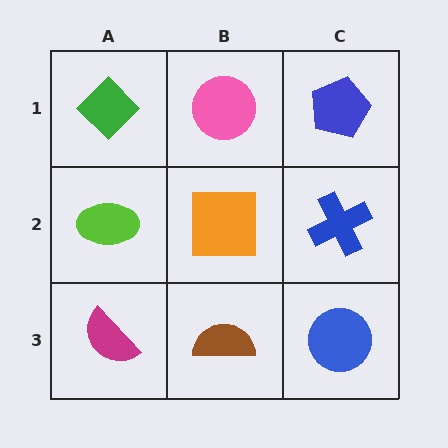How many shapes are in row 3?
3 shapes.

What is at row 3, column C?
A blue circle.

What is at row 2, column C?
A blue cross.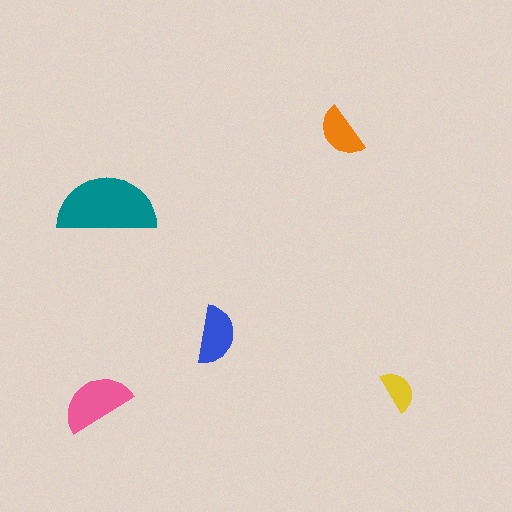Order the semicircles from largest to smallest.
the teal one, the pink one, the blue one, the orange one, the yellow one.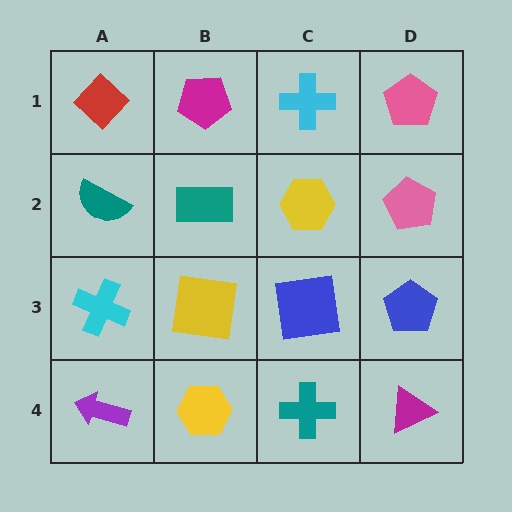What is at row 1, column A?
A red diamond.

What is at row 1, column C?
A cyan cross.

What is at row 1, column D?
A pink pentagon.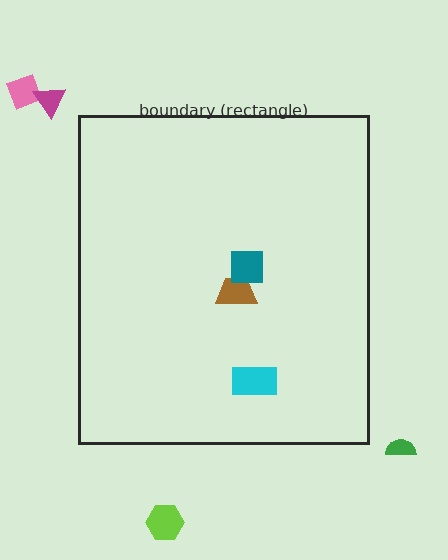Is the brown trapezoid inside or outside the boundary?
Inside.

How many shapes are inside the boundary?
3 inside, 4 outside.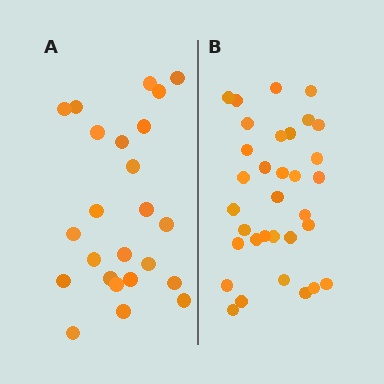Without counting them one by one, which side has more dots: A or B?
Region B (the right region) has more dots.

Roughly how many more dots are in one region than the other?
Region B has roughly 8 or so more dots than region A.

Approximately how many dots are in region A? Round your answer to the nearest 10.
About 20 dots. (The exact count is 24, which rounds to 20.)